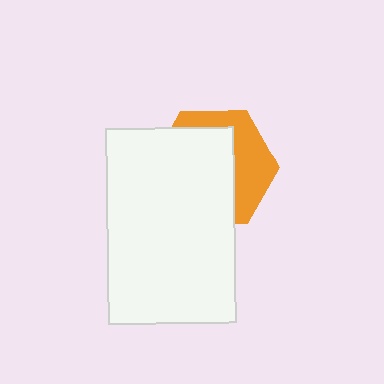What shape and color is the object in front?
The object in front is a white rectangle.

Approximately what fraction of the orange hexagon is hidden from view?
Roughly 63% of the orange hexagon is hidden behind the white rectangle.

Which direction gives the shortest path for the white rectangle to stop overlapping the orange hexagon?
Moving toward the lower-left gives the shortest separation.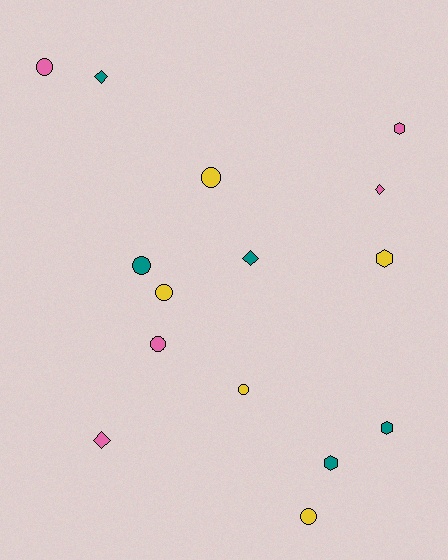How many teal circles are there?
There is 1 teal circle.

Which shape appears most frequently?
Circle, with 7 objects.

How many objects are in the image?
There are 15 objects.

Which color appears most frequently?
Pink, with 5 objects.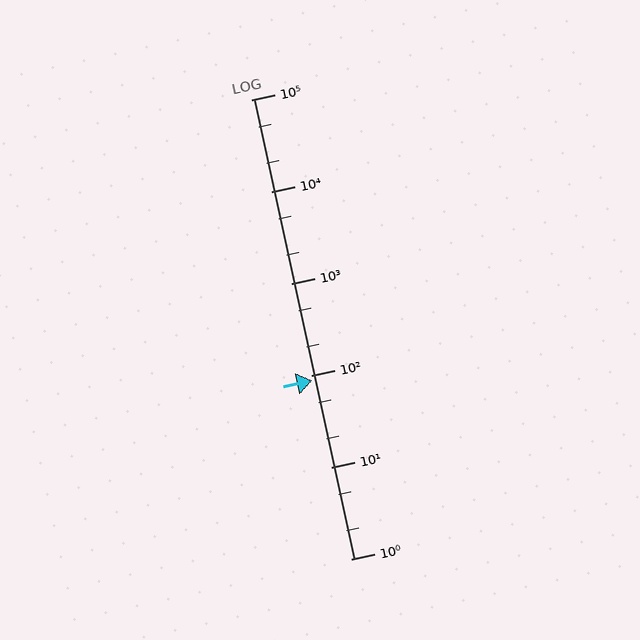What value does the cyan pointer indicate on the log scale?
The pointer indicates approximately 87.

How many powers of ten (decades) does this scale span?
The scale spans 5 decades, from 1 to 100000.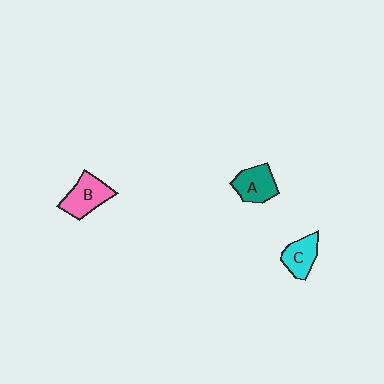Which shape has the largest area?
Shape B (pink).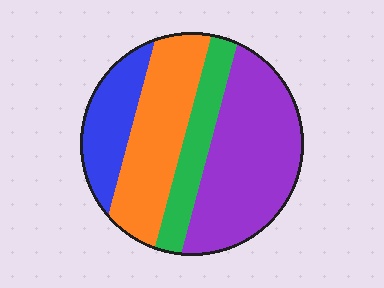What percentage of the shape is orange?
Orange takes up between a sixth and a third of the shape.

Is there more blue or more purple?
Purple.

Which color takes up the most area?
Purple, at roughly 40%.